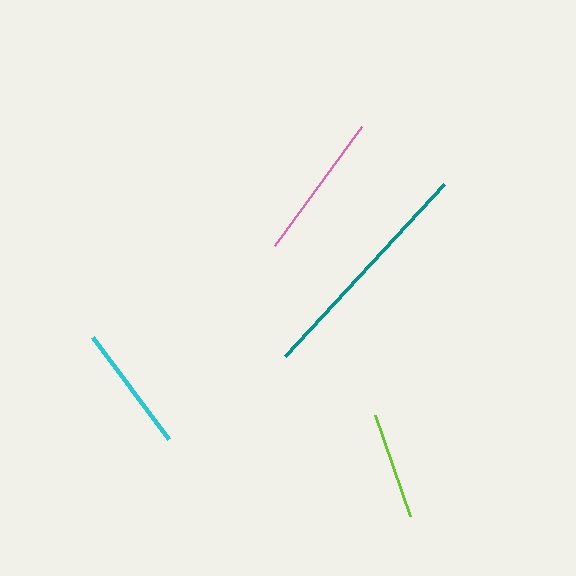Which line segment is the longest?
The teal line is the longest at approximately 234 pixels.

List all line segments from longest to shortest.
From longest to shortest: teal, pink, cyan, lime.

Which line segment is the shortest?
The lime line is the shortest at approximately 107 pixels.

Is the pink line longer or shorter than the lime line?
The pink line is longer than the lime line.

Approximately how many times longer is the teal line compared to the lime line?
The teal line is approximately 2.2 times the length of the lime line.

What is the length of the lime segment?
The lime segment is approximately 107 pixels long.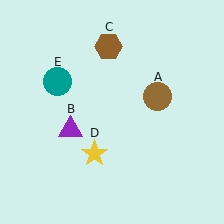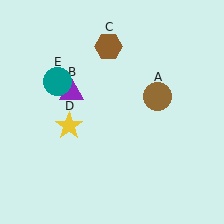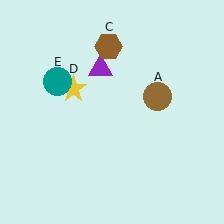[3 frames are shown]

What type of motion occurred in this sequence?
The purple triangle (object B), yellow star (object D) rotated clockwise around the center of the scene.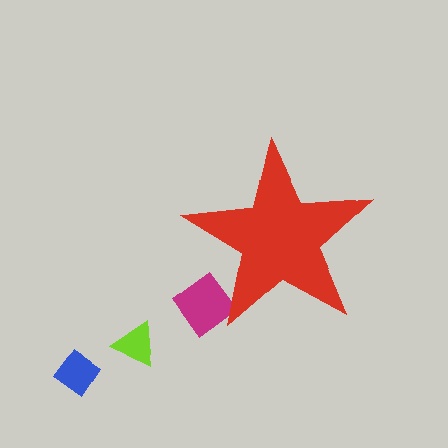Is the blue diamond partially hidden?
No, the blue diamond is fully visible.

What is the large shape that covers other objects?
A red star.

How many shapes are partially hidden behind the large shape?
1 shape is partially hidden.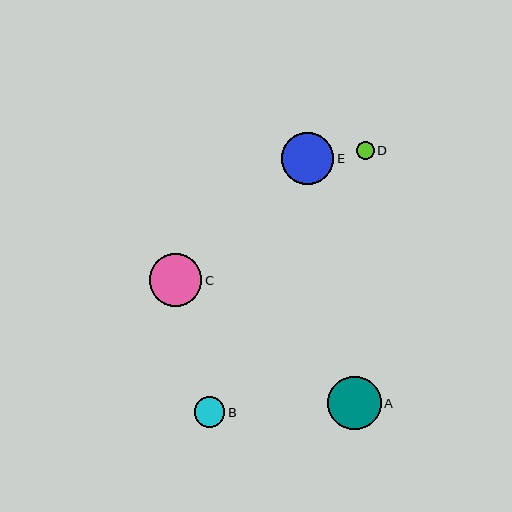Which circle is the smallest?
Circle D is the smallest with a size of approximately 18 pixels.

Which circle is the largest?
Circle A is the largest with a size of approximately 54 pixels.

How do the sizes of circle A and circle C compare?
Circle A and circle C are approximately the same size.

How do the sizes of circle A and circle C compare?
Circle A and circle C are approximately the same size.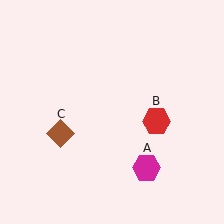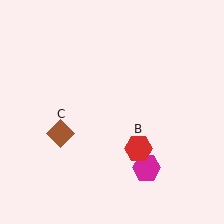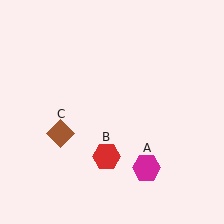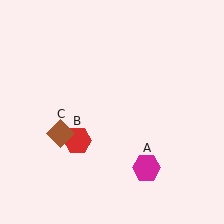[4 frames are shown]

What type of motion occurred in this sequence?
The red hexagon (object B) rotated clockwise around the center of the scene.